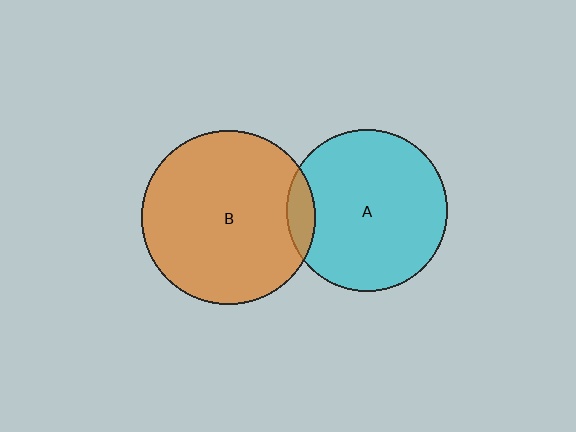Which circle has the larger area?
Circle B (orange).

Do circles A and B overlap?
Yes.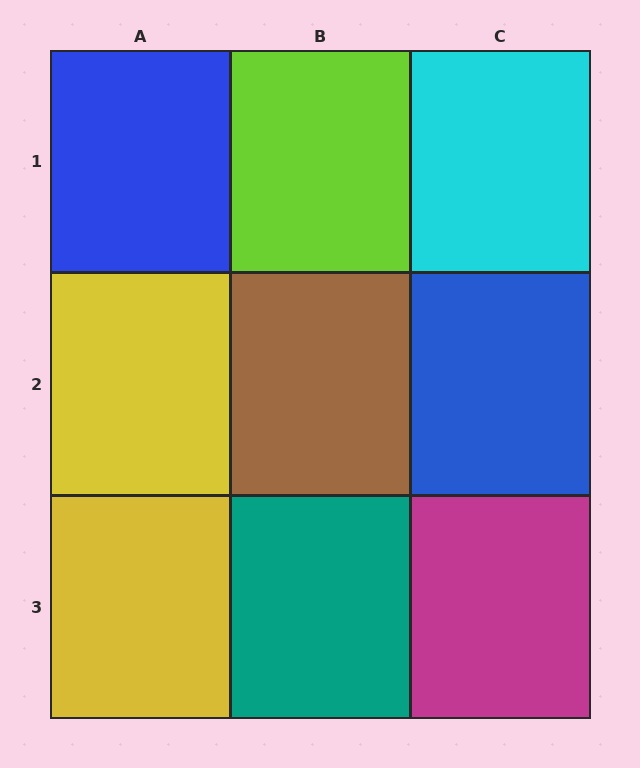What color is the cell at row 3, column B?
Teal.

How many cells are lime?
1 cell is lime.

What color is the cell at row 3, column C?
Magenta.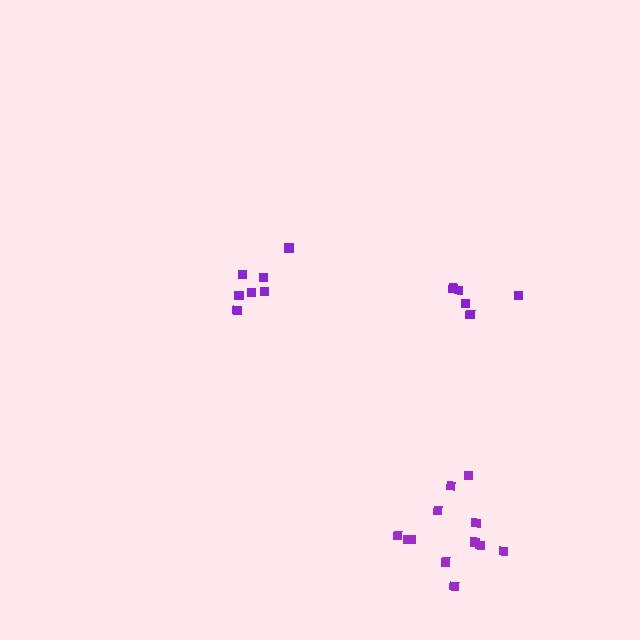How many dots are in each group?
Group 1: 12 dots, Group 2: 7 dots, Group 3: 6 dots (25 total).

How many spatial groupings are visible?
There are 3 spatial groupings.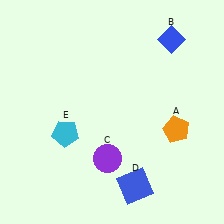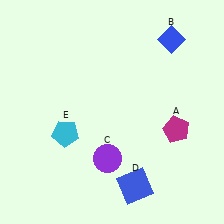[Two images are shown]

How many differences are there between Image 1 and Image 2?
There is 1 difference between the two images.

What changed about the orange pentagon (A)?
In Image 1, A is orange. In Image 2, it changed to magenta.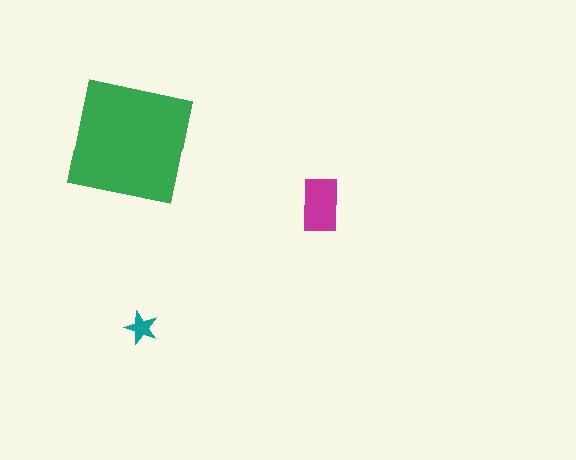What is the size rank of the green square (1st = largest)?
1st.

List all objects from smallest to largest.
The teal star, the magenta rectangle, the green square.